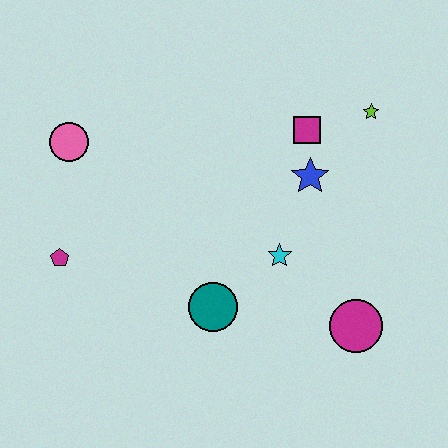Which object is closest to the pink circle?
The magenta pentagon is closest to the pink circle.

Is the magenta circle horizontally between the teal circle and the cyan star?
No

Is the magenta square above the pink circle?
Yes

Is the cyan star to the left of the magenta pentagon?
No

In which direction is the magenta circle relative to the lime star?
The magenta circle is below the lime star.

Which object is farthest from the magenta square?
The magenta pentagon is farthest from the magenta square.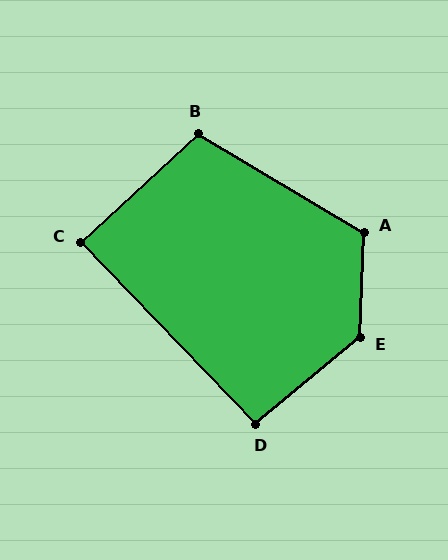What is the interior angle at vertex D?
Approximately 94 degrees (approximately right).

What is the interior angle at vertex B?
Approximately 107 degrees (obtuse).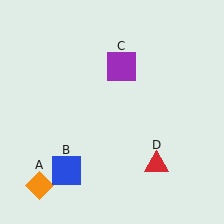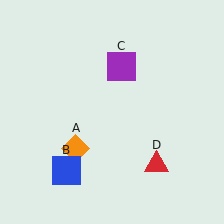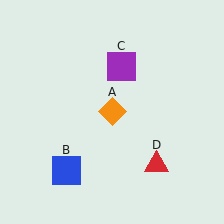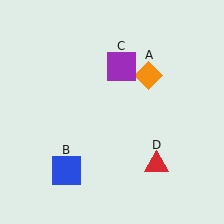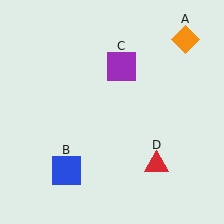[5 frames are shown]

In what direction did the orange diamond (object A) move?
The orange diamond (object A) moved up and to the right.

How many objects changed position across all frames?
1 object changed position: orange diamond (object A).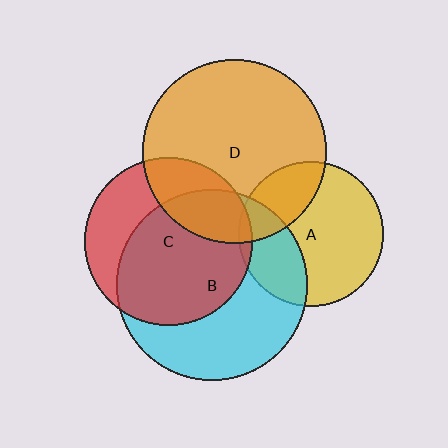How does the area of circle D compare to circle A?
Approximately 1.6 times.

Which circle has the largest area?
Circle B (cyan).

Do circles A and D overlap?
Yes.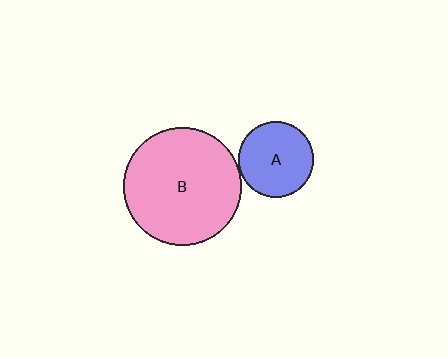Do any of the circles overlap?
No, none of the circles overlap.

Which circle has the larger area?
Circle B (pink).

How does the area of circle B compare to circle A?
Approximately 2.4 times.